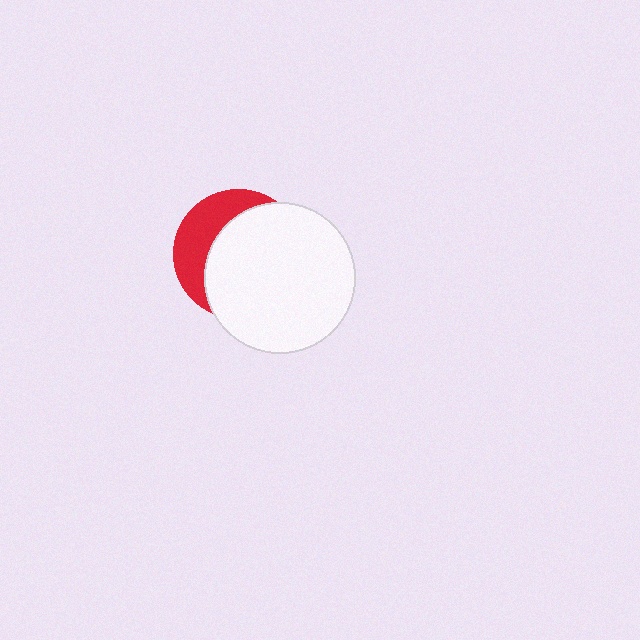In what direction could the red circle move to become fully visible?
The red circle could move left. That would shift it out from behind the white circle entirely.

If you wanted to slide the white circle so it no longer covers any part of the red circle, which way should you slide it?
Slide it right — that is the most direct way to separate the two shapes.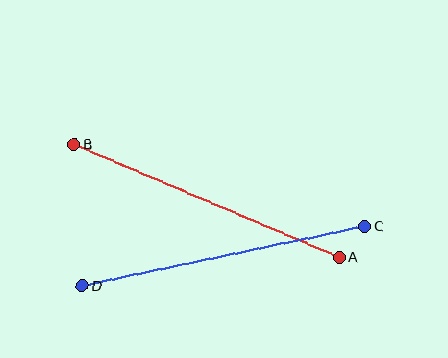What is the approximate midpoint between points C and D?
The midpoint is at approximately (223, 256) pixels.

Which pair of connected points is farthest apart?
Points C and D are farthest apart.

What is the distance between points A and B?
The distance is approximately 289 pixels.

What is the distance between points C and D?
The distance is approximately 289 pixels.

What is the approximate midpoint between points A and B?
The midpoint is at approximately (207, 201) pixels.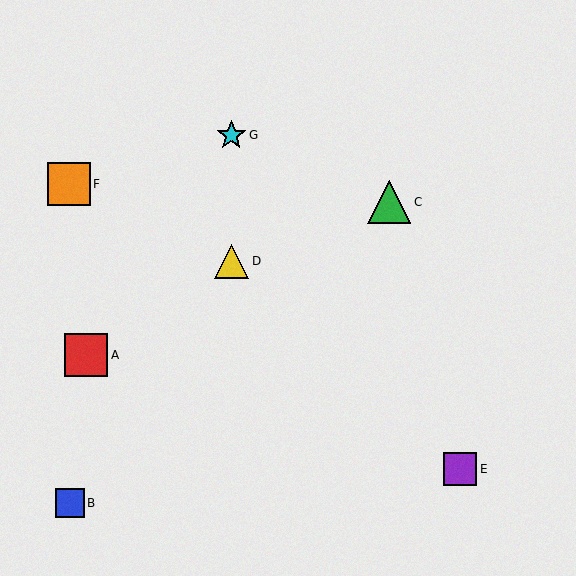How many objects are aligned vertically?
2 objects (D, G) are aligned vertically.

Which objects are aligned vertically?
Objects D, G are aligned vertically.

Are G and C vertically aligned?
No, G is at x≈231 and C is at x≈389.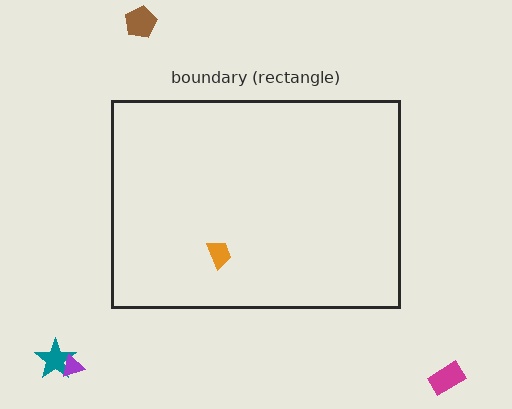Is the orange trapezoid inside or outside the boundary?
Inside.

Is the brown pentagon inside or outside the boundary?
Outside.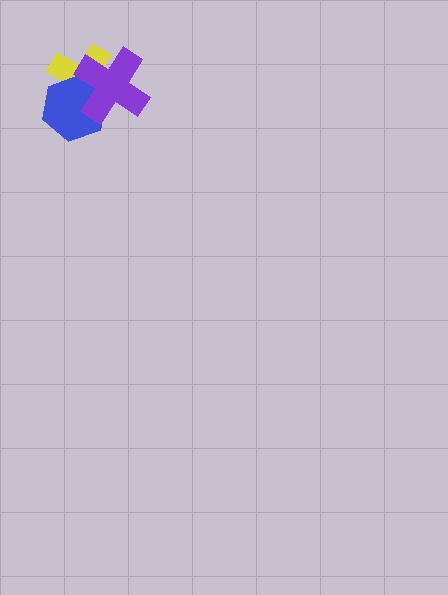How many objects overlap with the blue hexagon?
2 objects overlap with the blue hexagon.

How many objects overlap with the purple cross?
2 objects overlap with the purple cross.